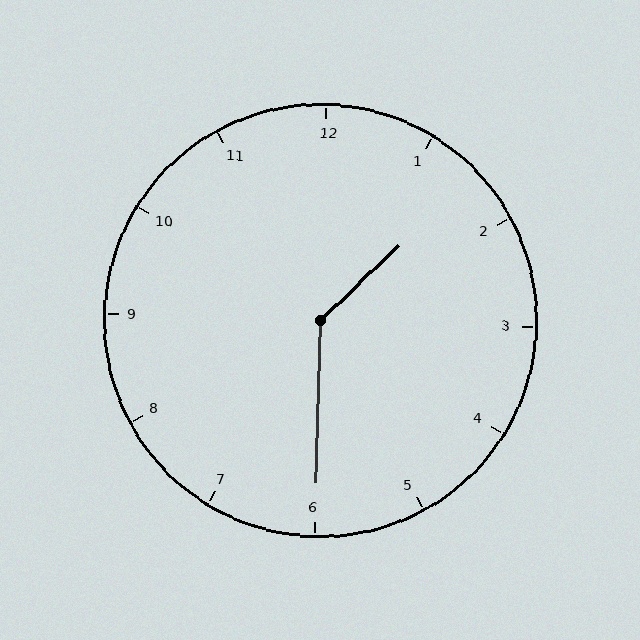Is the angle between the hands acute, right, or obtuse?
It is obtuse.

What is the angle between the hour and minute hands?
Approximately 135 degrees.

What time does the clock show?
1:30.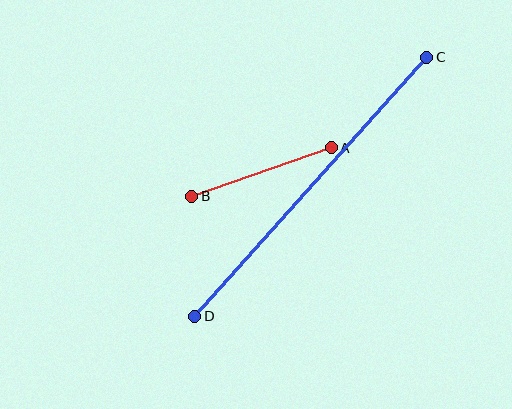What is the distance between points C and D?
The distance is approximately 348 pixels.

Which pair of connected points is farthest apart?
Points C and D are farthest apart.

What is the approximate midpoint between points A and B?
The midpoint is at approximately (261, 172) pixels.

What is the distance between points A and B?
The distance is approximately 148 pixels.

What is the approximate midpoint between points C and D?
The midpoint is at approximately (311, 187) pixels.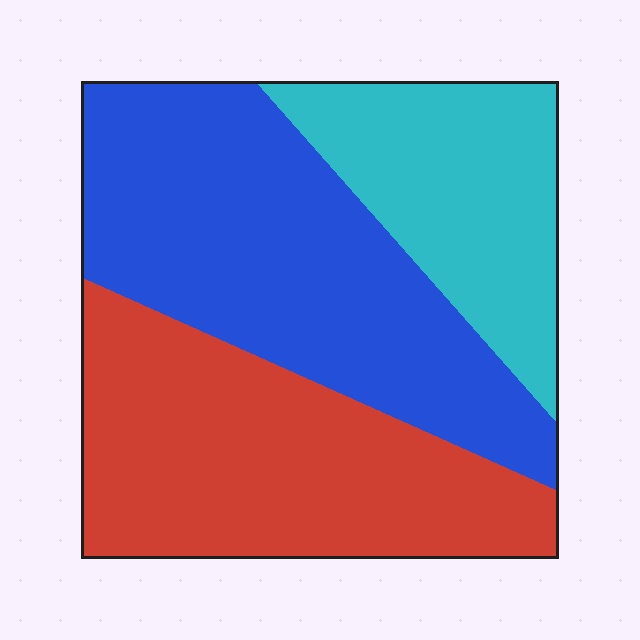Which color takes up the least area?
Cyan, at roughly 25%.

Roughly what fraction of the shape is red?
Red takes up about three eighths (3/8) of the shape.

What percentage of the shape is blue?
Blue covers roughly 40% of the shape.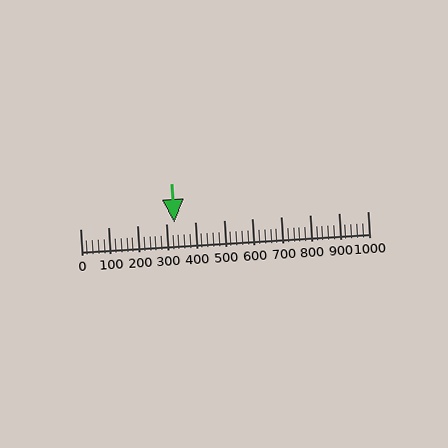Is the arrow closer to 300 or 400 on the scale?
The arrow is closer to 300.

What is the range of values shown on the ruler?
The ruler shows values from 0 to 1000.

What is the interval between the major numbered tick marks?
The major tick marks are spaced 100 units apart.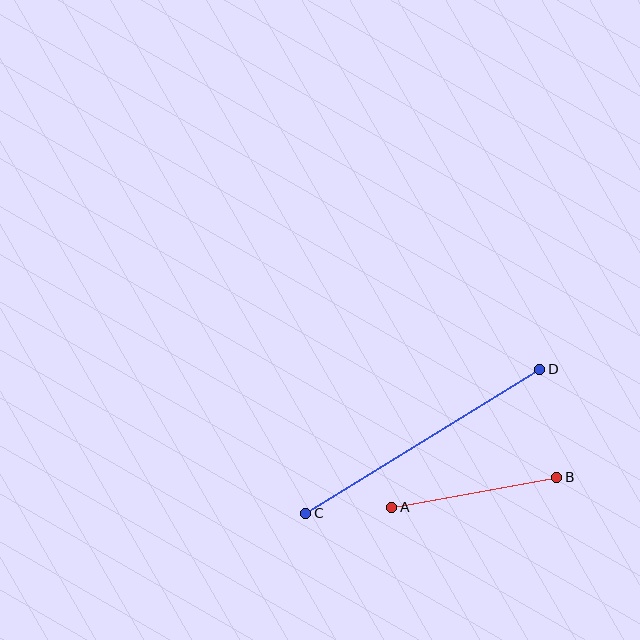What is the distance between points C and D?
The distance is approximately 275 pixels.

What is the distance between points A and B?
The distance is approximately 168 pixels.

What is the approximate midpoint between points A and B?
The midpoint is at approximately (474, 492) pixels.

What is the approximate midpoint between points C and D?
The midpoint is at approximately (423, 441) pixels.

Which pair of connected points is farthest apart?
Points C and D are farthest apart.